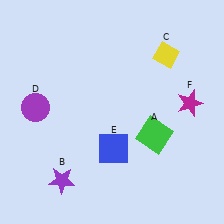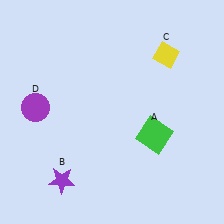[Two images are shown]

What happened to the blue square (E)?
The blue square (E) was removed in Image 2. It was in the bottom-right area of Image 1.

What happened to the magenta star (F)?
The magenta star (F) was removed in Image 2. It was in the top-right area of Image 1.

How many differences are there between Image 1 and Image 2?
There are 2 differences between the two images.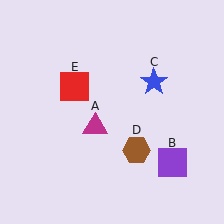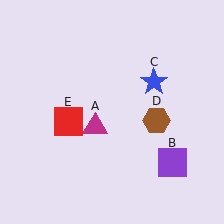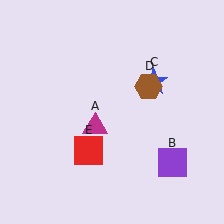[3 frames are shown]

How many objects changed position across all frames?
2 objects changed position: brown hexagon (object D), red square (object E).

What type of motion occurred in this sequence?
The brown hexagon (object D), red square (object E) rotated counterclockwise around the center of the scene.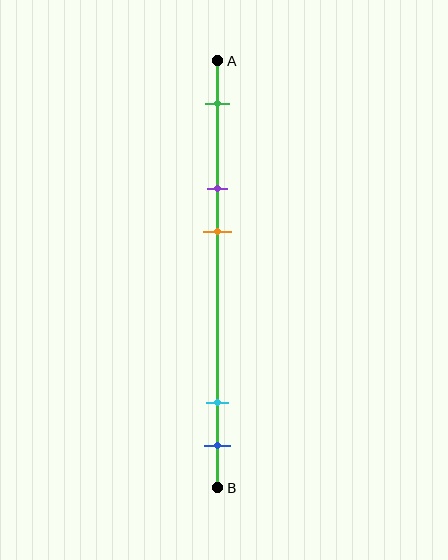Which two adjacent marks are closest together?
The cyan and blue marks are the closest adjacent pair.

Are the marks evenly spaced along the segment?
No, the marks are not evenly spaced.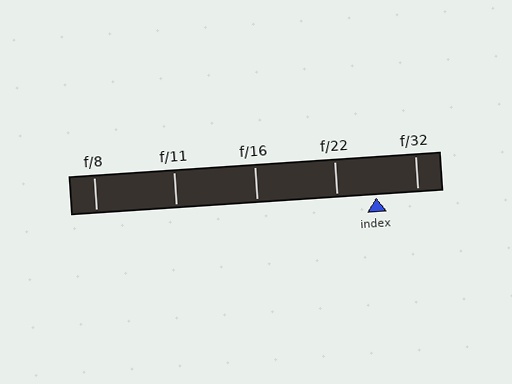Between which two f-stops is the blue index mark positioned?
The index mark is between f/22 and f/32.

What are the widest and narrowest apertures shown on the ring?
The widest aperture shown is f/8 and the narrowest is f/32.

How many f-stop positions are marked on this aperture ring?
There are 5 f-stop positions marked.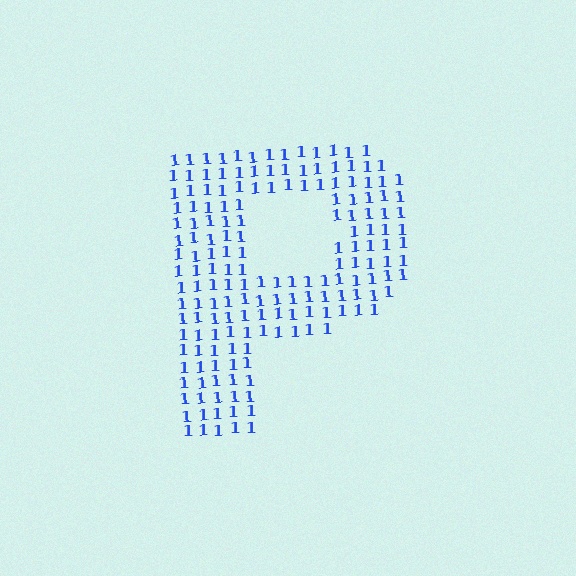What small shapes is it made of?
It is made of small digit 1's.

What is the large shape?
The large shape is the letter P.